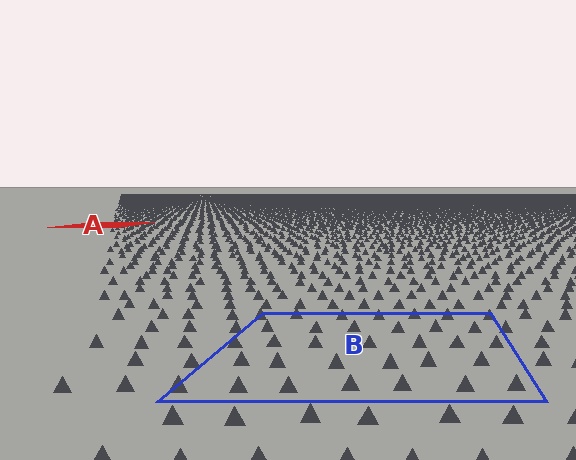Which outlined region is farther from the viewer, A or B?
Region A is farther from the viewer — the texture elements inside it appear smaller and more densely packed.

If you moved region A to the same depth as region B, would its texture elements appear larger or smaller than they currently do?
They would appear larger. At a closer depth, the same texture elements are projected at a bigger on-screen size.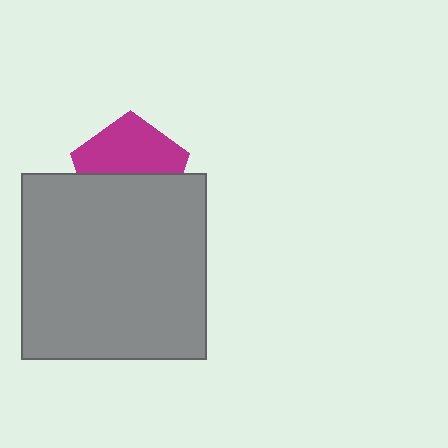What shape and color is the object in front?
The object in front is a gray square.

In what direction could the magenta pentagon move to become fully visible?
The magenta pentagon could move up. That would shift it out from behind the gray square entirely.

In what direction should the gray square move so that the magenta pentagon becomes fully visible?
The gray square should move down. That is the shortest direction to clear the overlap and leave the magenta pentagon fully visible.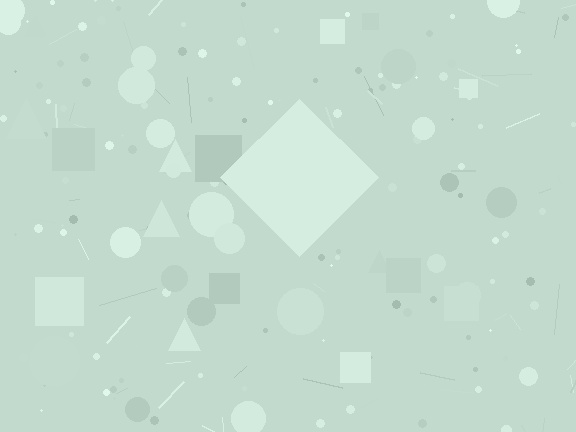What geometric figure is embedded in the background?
A diamond is embedded in the background.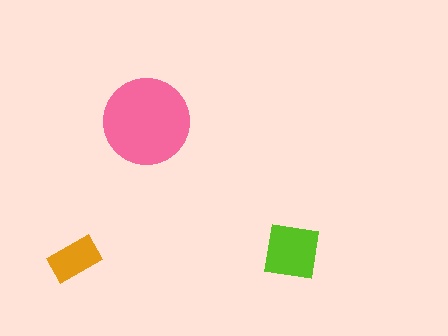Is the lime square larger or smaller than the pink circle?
Smaller.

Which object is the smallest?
The orange rectangle.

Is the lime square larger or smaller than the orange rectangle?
Larger.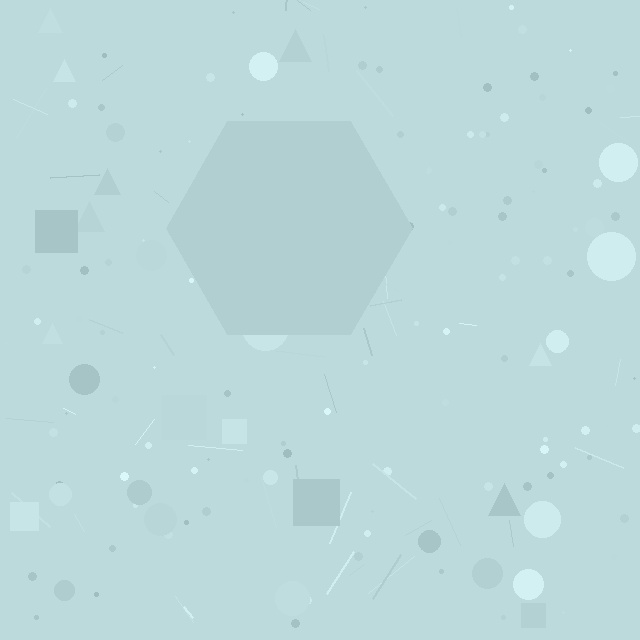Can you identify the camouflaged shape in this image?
The camouflaged shape is a hexagon.